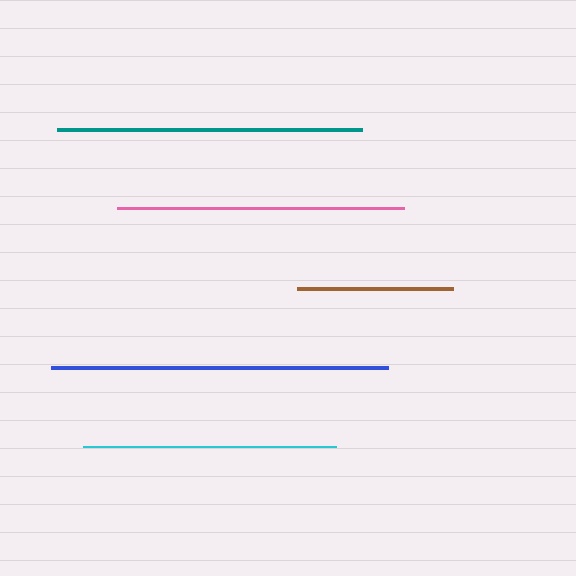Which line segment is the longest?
The blue line is the longest at approximately 336 pixels.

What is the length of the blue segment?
The blue segment is approximately 336 pixels long.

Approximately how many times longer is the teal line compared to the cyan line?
The teal line is approximately 1.2 times the length of the cyan line.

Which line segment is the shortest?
The brown line is the shortest at approximately 156 pixels.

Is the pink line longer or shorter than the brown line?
The pink line is longer than the brown line.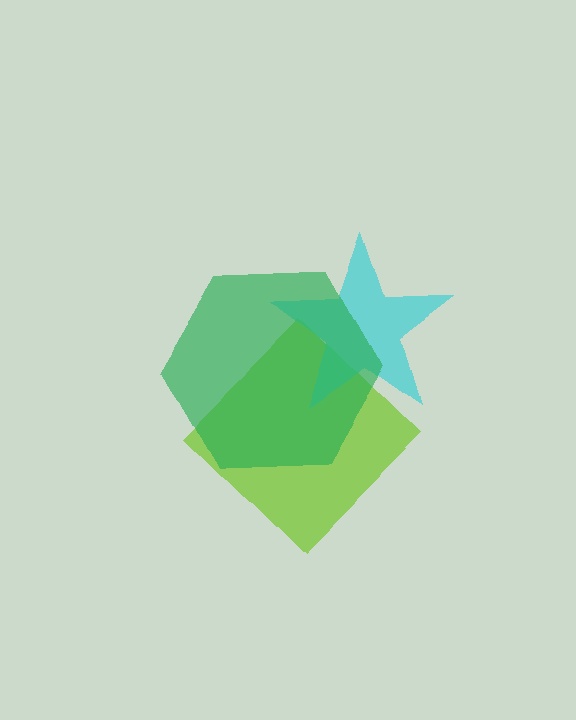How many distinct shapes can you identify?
There are 3 distinct shapes: a lime diamond, a cyan star, a green hexagon.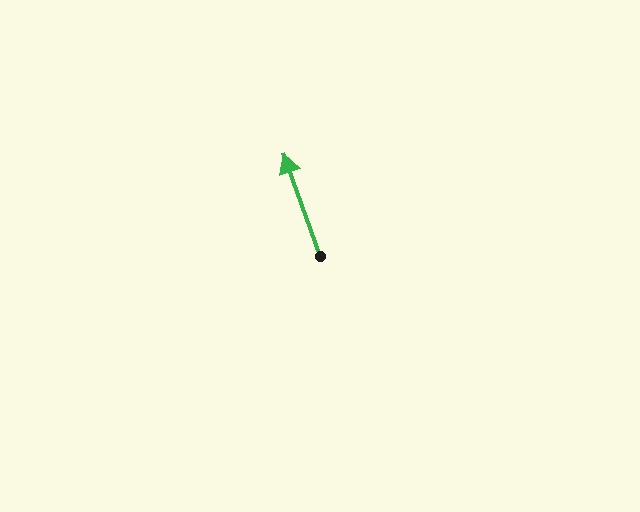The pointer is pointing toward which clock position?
Roughly 11 o'clock.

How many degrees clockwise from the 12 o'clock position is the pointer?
Approximately 340 degrees.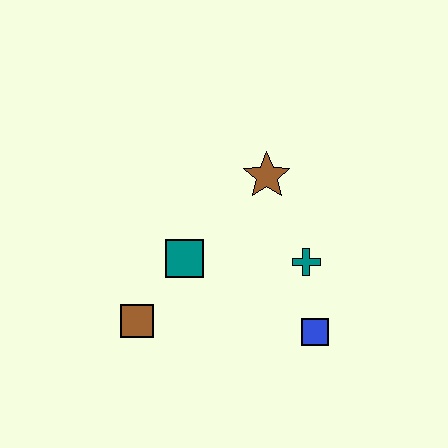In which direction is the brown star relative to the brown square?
The brown star is above the brown square.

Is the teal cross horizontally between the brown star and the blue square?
Yes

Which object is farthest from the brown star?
The brown square is farthest from the brown star.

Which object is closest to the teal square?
The brown square is closest to the teal square.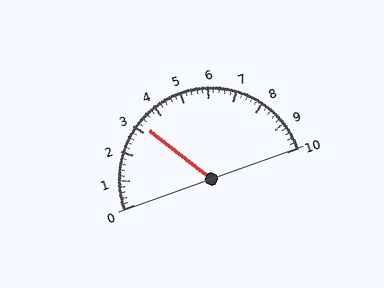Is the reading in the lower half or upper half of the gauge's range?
The reading is in the lower half of the range (0 to 10).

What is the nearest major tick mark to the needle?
The nearest major tick mark is 3.